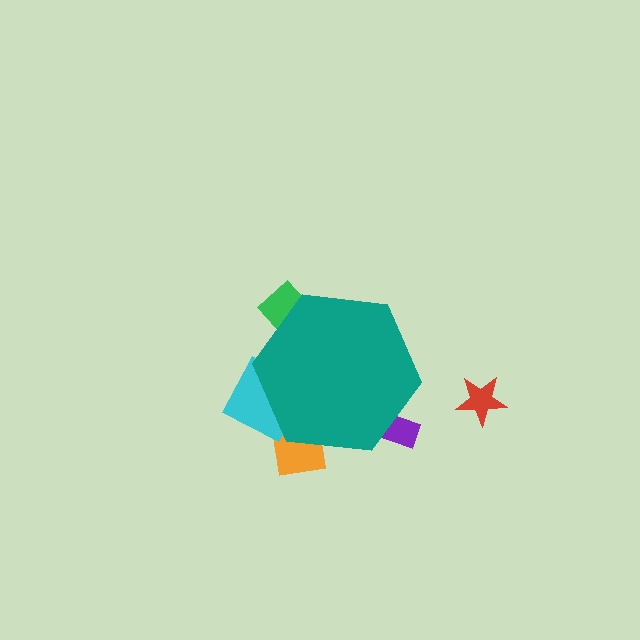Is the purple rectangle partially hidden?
Yes, the purple rectangle is partially hidden behind the teal hexagon.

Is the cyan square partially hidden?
Yes, the cyan square is partially hidden behind the teal hexagon.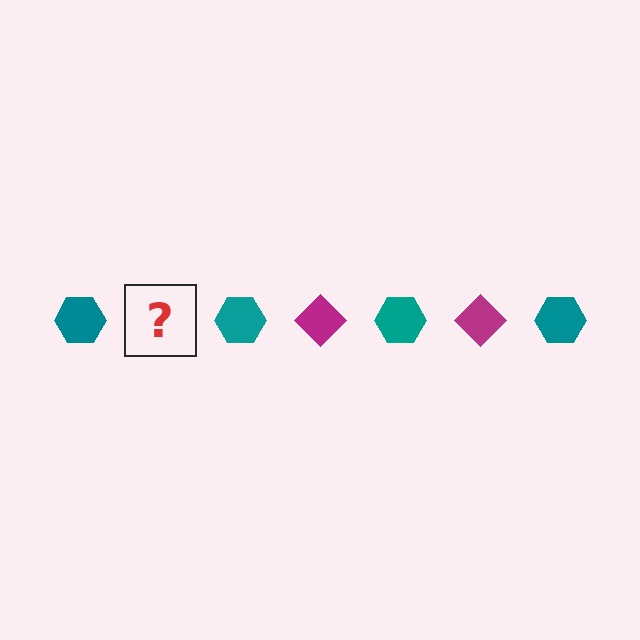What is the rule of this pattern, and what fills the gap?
The rule is that the pattern alternates between teal hexagon and magenta diamond. The gap should be filled with a magenta diamond.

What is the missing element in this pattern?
The missing element is a magenta diamond.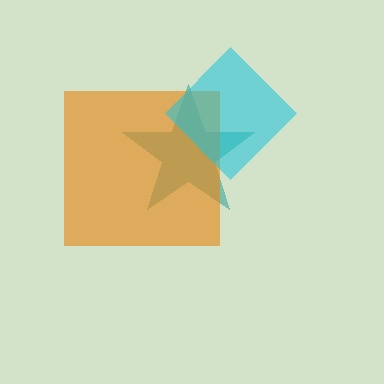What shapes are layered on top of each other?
The layered shapes are: a teal star, an orange square, a cyan diamond.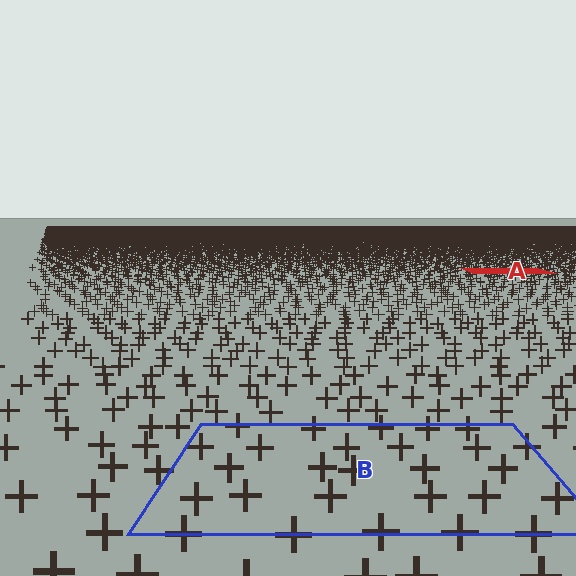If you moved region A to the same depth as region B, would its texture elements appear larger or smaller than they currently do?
They would appear larger. At a closer depth, the same texture elements are projected at a bigger on-screen size.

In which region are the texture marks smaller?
The texture marks are smaller in region A, because it is farther away.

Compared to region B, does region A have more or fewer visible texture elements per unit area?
Region A has more texture elements per unit area — they are packed more densely because it is farther away.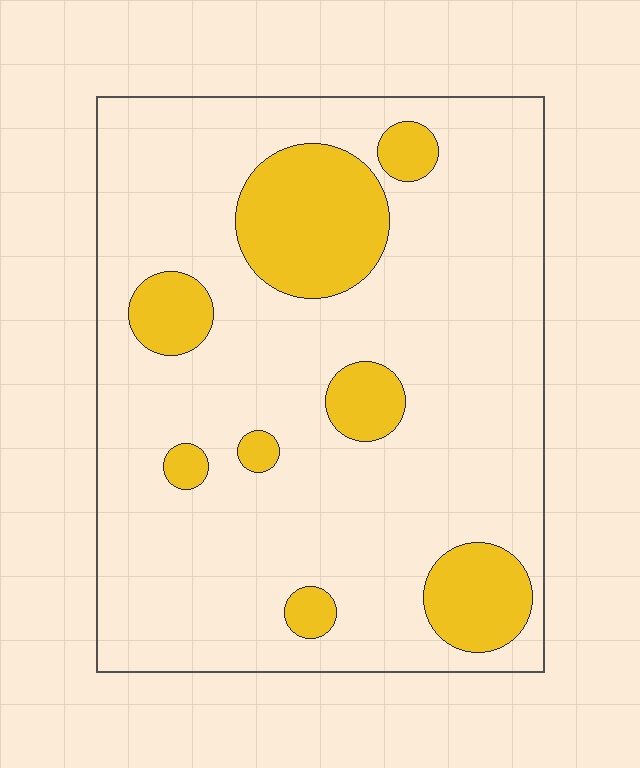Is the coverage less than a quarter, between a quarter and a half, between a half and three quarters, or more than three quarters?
Less than a quarter.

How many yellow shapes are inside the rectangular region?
8.